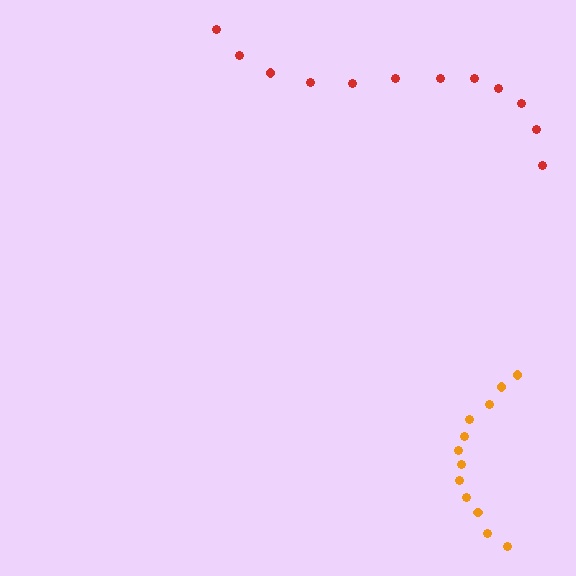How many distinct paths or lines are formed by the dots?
There are 2 distinct paths.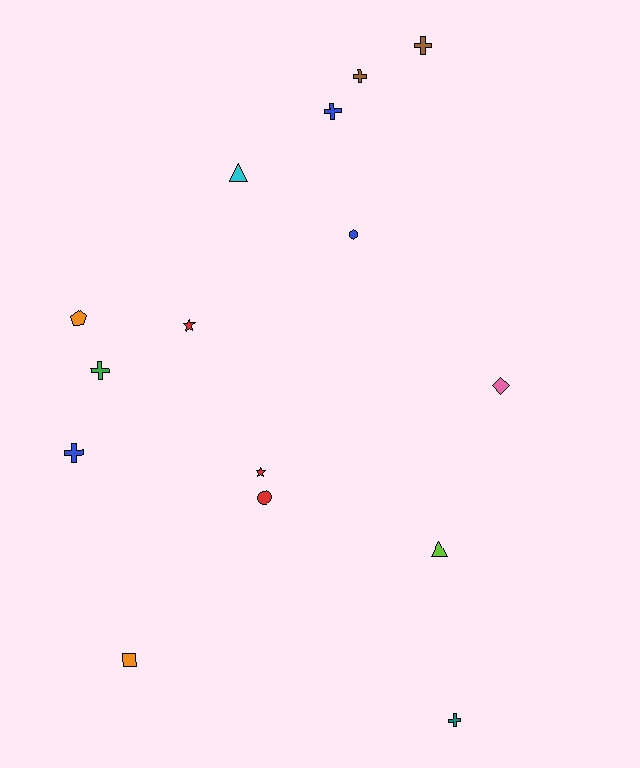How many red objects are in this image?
There are 3 red objects.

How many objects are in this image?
There are 15 objects.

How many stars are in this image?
There are 2 stars.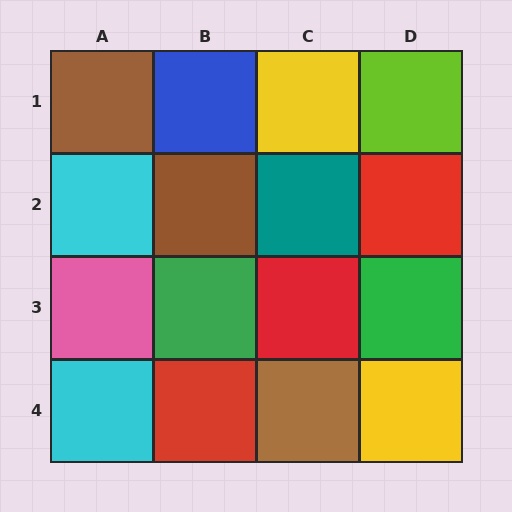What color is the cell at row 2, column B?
Brown.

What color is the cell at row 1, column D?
Lime.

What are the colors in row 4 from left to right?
Cyan, red, brown, yellow.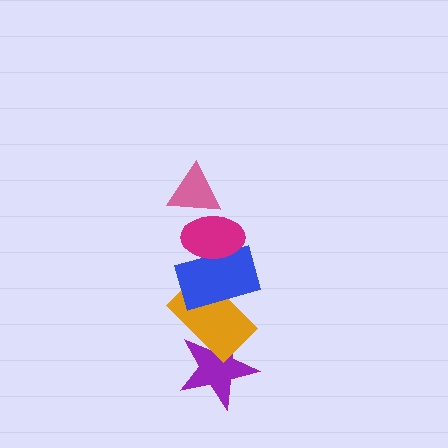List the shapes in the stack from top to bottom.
From top to bottom: the pink triangle, the magenta ellipse, the blue rectangle, the orange rectangle, the purple star.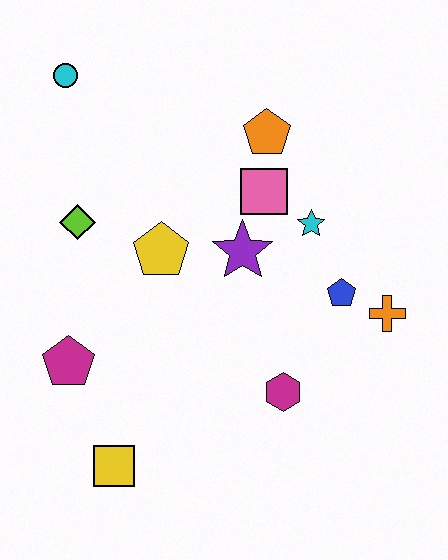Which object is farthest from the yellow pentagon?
The orange cross is farthest from the yellow pentagon.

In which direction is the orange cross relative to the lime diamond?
The orange cross is to the right of the lime diamond.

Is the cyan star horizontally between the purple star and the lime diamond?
No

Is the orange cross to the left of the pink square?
No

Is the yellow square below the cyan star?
Yes